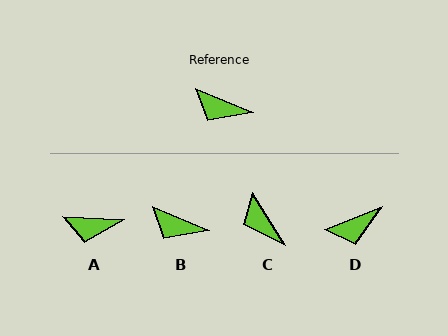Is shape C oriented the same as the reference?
No, it is off by about 36 degrees.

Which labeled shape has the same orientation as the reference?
B.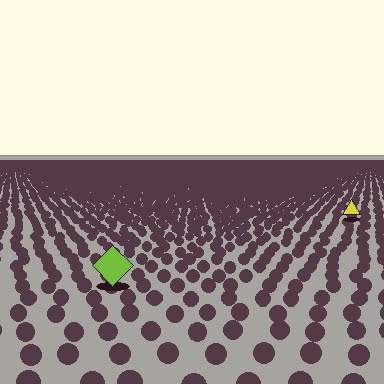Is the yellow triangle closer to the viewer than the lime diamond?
No. The lime diamond is closer — you can tell from the texture gradient: the ground texture is coarser near it.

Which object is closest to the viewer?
The lime diamond is closest. The texture marks near it are larger and more spread out.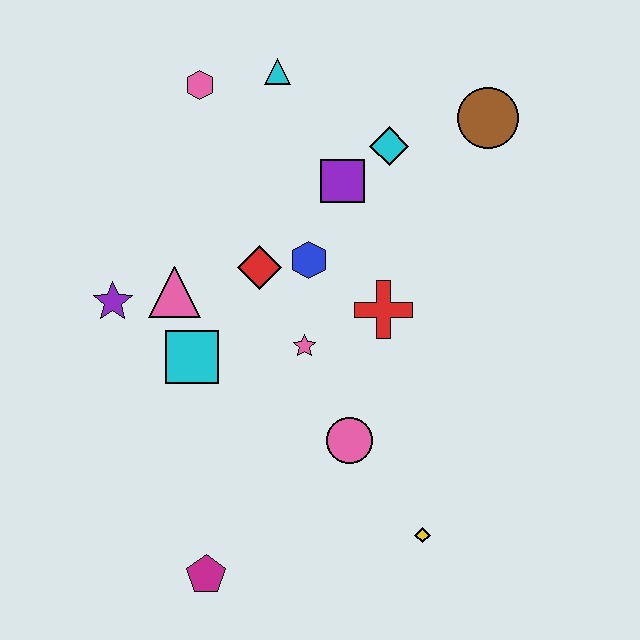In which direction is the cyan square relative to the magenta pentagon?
The cyan square is above the magenta pentagon.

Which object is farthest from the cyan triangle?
The magenta pentagon is farthest from the cyan triangle.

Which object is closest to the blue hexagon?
The red diamond is closest to the blue hexagon.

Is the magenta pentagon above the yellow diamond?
No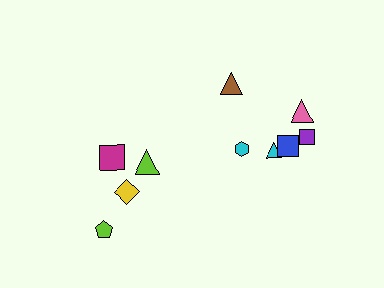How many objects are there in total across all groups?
There are 10 objects.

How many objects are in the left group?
There are 4 objects.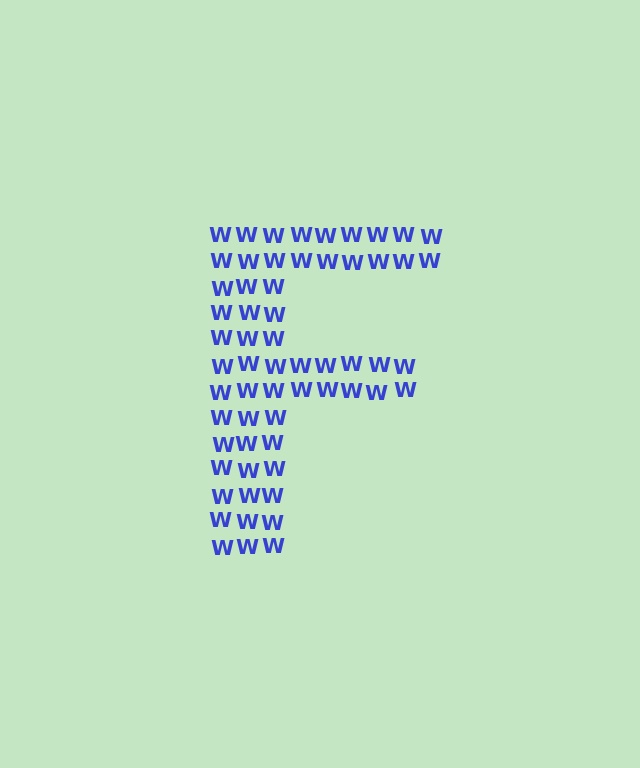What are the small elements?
The small elements are letter W's.